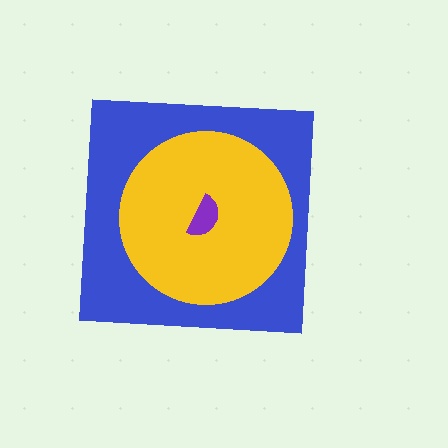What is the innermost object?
The purple semicircle.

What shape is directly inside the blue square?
The yellow circle.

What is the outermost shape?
The blue square.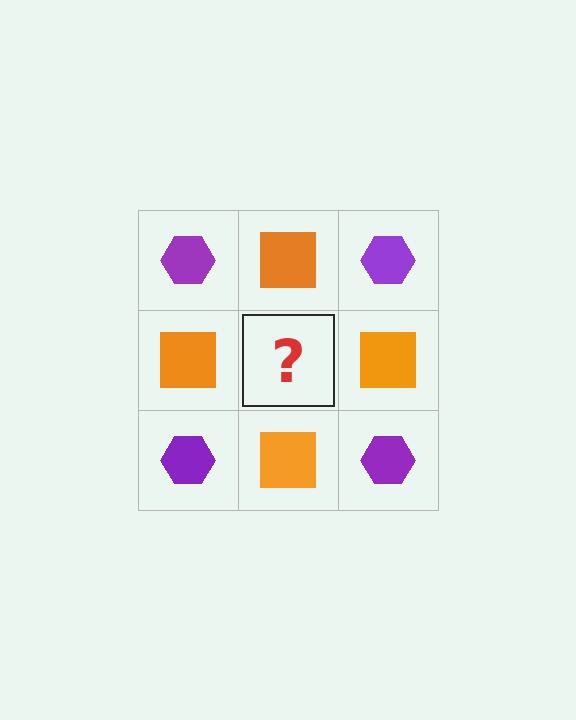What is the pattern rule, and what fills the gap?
The rule is that it alternates purple hexagon and orange square in a checkerboard pattern. The gap should be filled with a purple hexagon.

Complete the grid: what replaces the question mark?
The question mark should be replaced with a purple hexagon.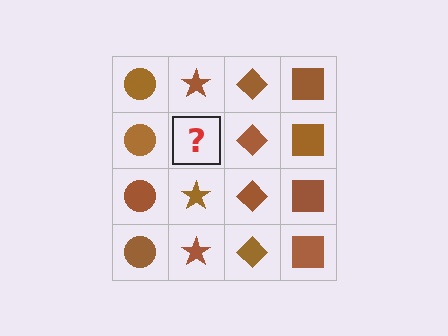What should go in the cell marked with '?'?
The missing cell should contain a brown star.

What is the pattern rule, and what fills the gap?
The rule is that each column has a consistent shape. The gap should be filled with a brown star.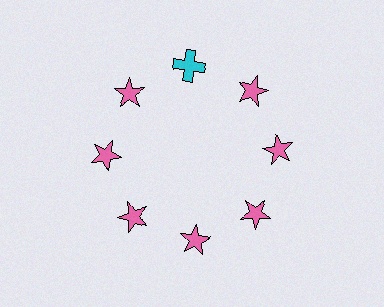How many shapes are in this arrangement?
There are 8 shapes arranged in a ring pattern.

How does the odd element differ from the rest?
It differs in both color (cyan instead of pink) and shape (cross instead of star).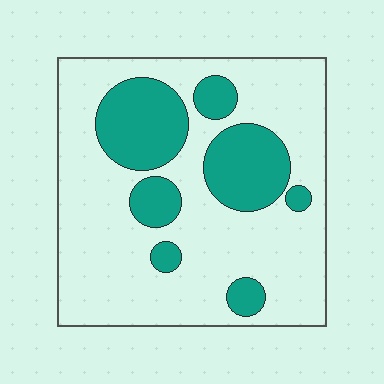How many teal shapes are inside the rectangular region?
7.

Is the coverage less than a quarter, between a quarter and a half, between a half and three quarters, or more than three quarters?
Between a quarter and a half.